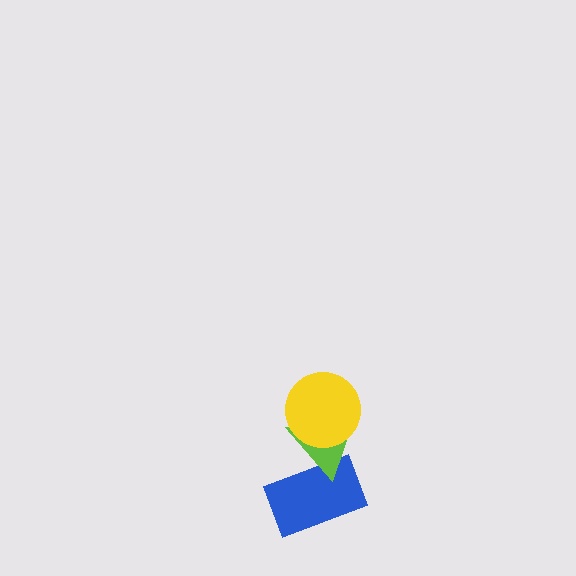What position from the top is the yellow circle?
The yellow circle is 1st from the top.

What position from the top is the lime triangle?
The lime triangle is 2nd from the top.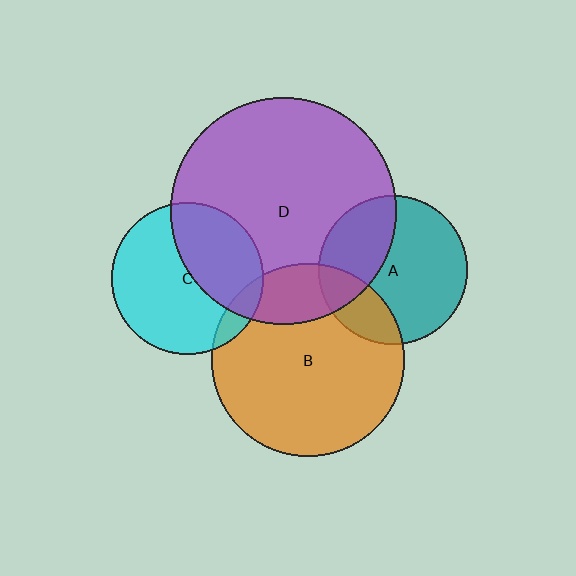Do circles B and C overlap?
Yes.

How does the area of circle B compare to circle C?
Approximately 1.6 times.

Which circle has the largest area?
Circle D (purple).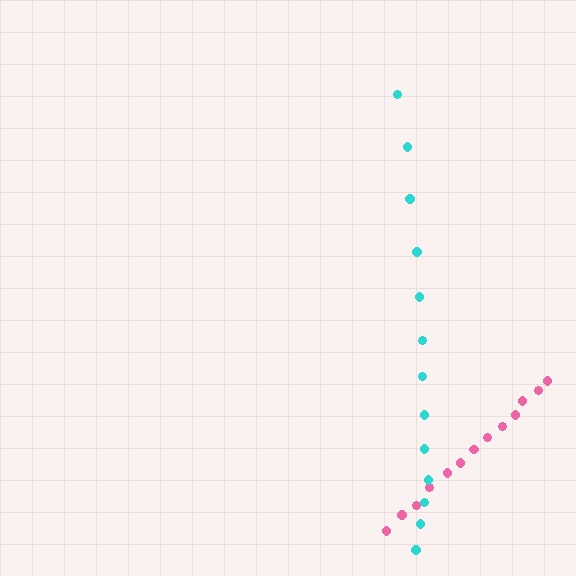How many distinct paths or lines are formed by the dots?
There are 2 distinct paths.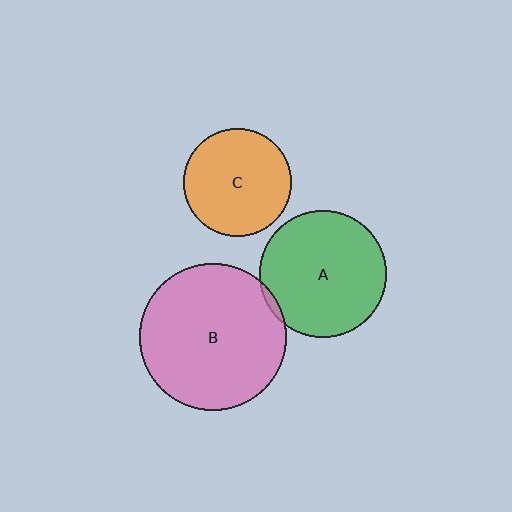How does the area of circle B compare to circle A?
Approximately 1.3 times.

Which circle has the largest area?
Circle B (pink).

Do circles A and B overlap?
Yes.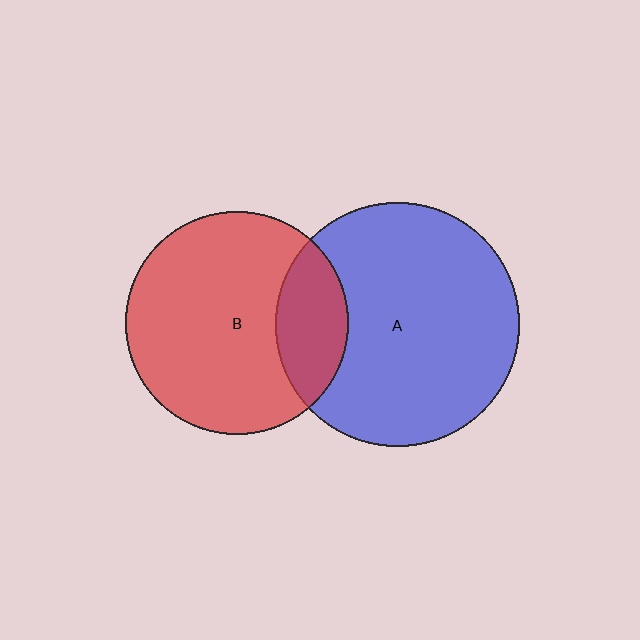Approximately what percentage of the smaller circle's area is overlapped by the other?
Approximately 20%.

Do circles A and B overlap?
Yes.